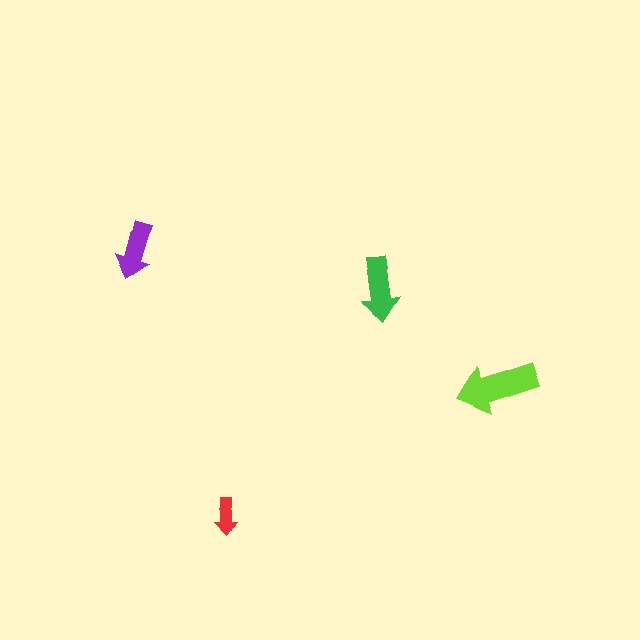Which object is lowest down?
The red arrow is bottommost.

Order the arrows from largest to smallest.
the lime one, the green one, the purple one, the red one.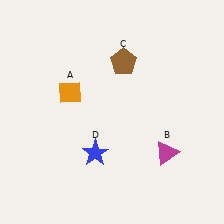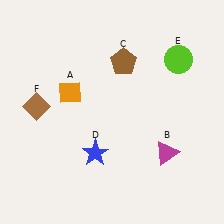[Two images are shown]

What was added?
A lime circle (E), a brown diamond (F) were added in Image 2.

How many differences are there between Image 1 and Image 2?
There are 2 differences between the two images.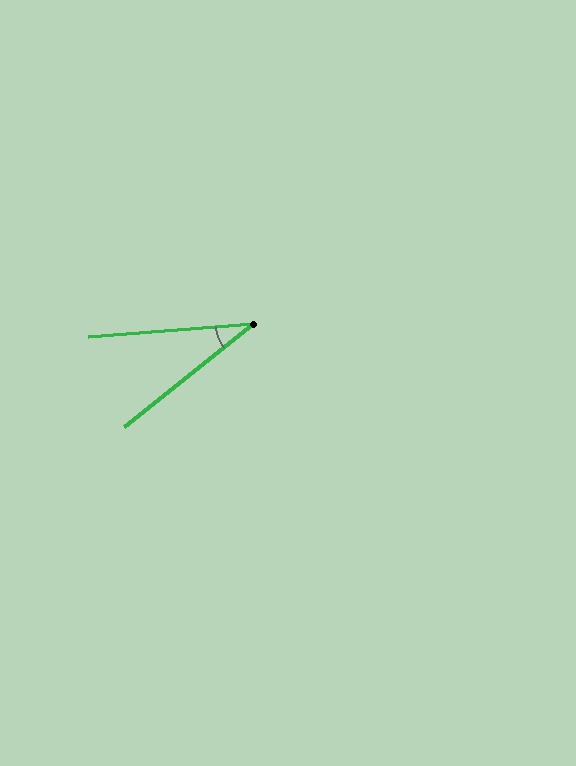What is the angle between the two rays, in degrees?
Approximately 34 degrees.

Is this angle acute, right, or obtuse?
It is acute.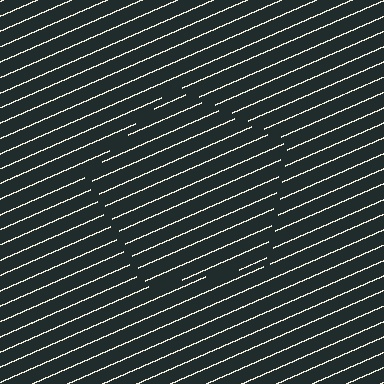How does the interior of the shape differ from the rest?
The interior of the shape contains the same grating, shifted by half a period — the contour is defined by the phase discontinuity where line-ends from the inner and outer gratings abut.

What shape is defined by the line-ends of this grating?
An illusory pentagon. The interior of the shape contains the same grating, shifted by half a period — the contour is defined by the phase discontinuity where line-ends from the inner and outer gratings abut.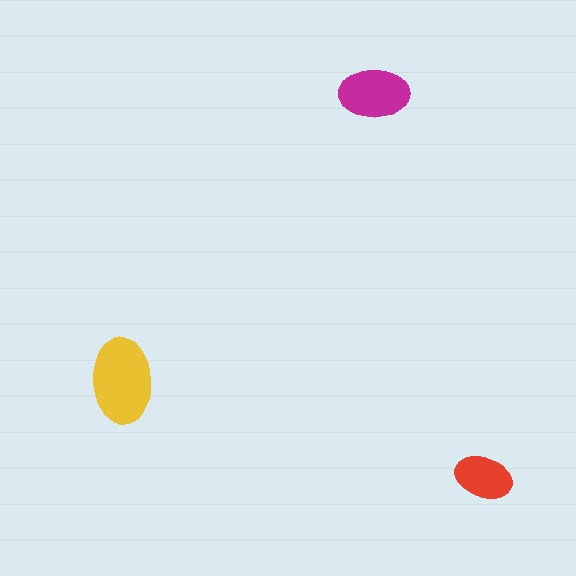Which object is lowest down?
The red ellipse is bottommost.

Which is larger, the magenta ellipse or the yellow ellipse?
The yellow one.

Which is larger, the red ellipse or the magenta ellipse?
The magenta one.